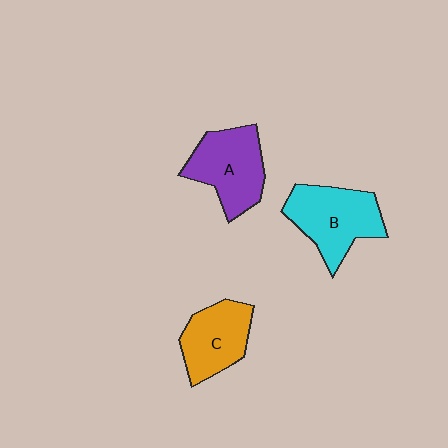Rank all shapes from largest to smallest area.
From largest to smallest: B (cyan), A (purple), C (orange).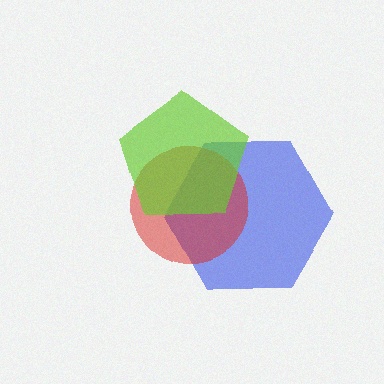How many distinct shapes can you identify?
There are 3 distinct shapes: a blue hexagon, a red circle, a lime pentagon.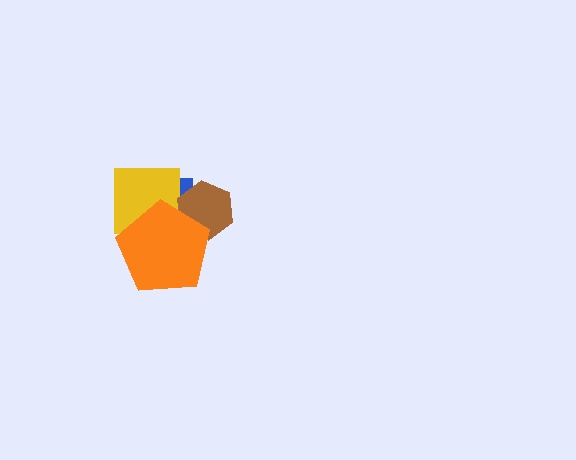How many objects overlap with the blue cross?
3 objects overlap with the blue cross.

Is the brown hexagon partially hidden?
Yes, it is partially covered by another shape.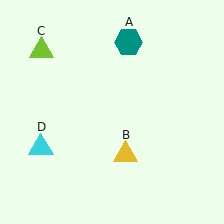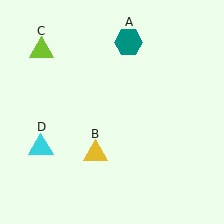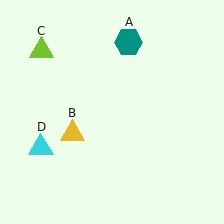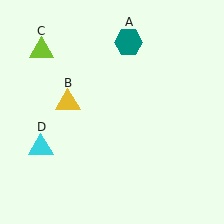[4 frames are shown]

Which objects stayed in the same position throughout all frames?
Teal hexagon (object A) and lime triangle (object C) and cyan triangle (object D) remained stationary.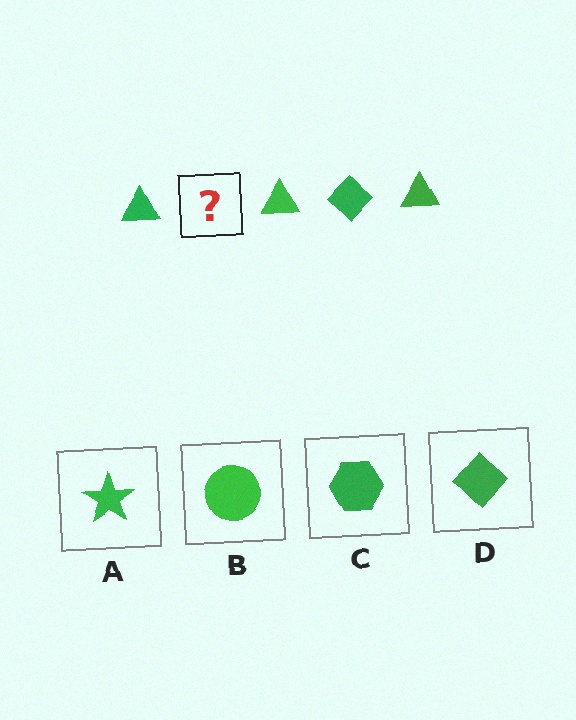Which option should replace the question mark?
Option D.